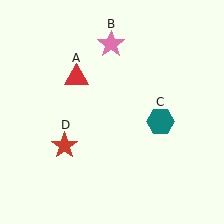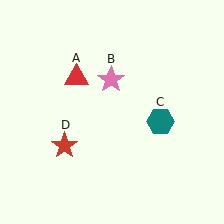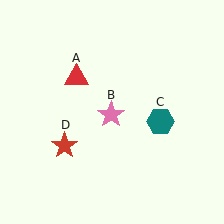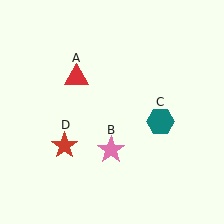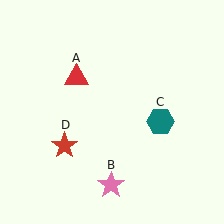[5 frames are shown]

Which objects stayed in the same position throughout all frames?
Red triangle (object A) and teal hexagon (object C) and red star (object D) remained stationary.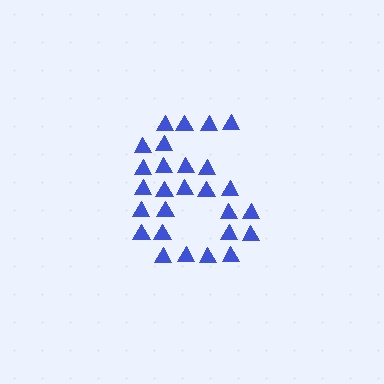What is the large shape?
The large shape is the digit 6.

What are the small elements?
The small elements are triangles.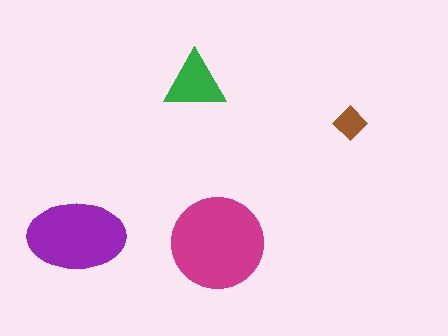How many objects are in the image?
There are 4 objects in the image.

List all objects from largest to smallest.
The magenta circle, the purple ellipse, the green triangle, the brown diamond.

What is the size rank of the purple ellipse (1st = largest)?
2nd.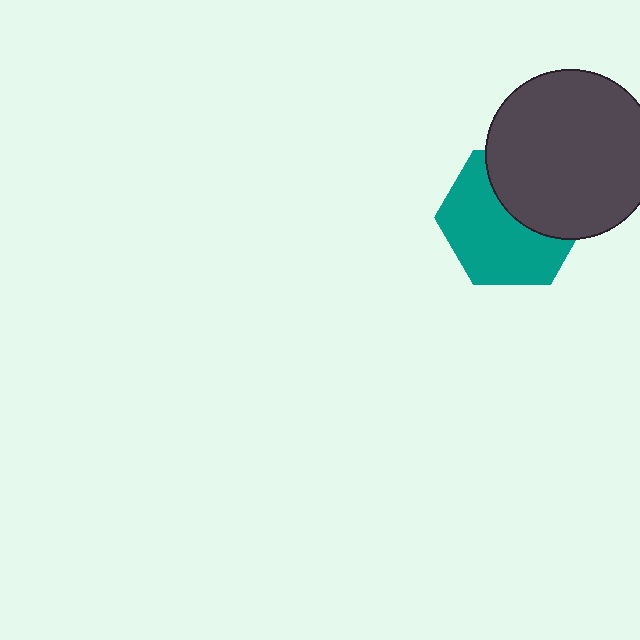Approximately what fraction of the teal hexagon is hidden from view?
Roughly 40% of the teal hexagon is hidden behind the dark gray circle.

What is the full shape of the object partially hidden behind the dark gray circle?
The partially hidden object is a teal hexagon.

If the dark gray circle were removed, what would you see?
You would see the complete teal hexagon.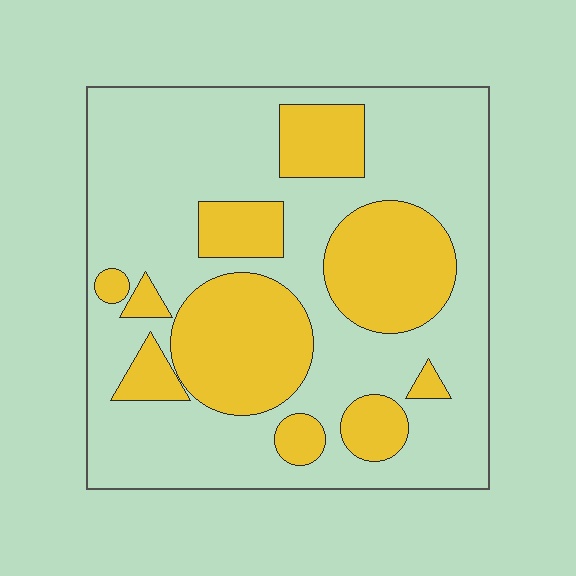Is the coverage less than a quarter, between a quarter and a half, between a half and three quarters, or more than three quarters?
Between a quarter and a half.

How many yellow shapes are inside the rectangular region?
10.